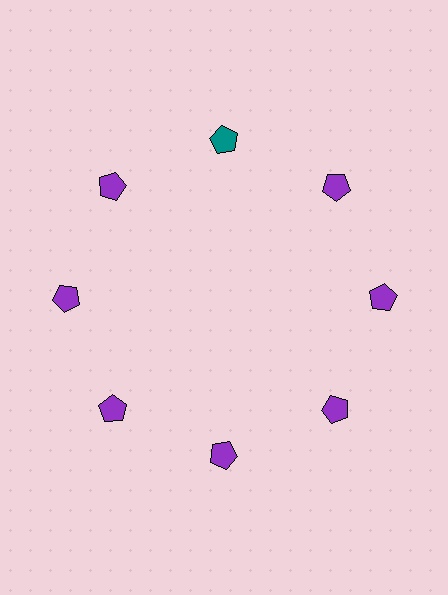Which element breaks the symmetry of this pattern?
The teal pentagon at roughly the 12 o'clock position breaks the symmetry. All other shapes are purple pentagons.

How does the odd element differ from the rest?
It has a different color: teal instead of purple.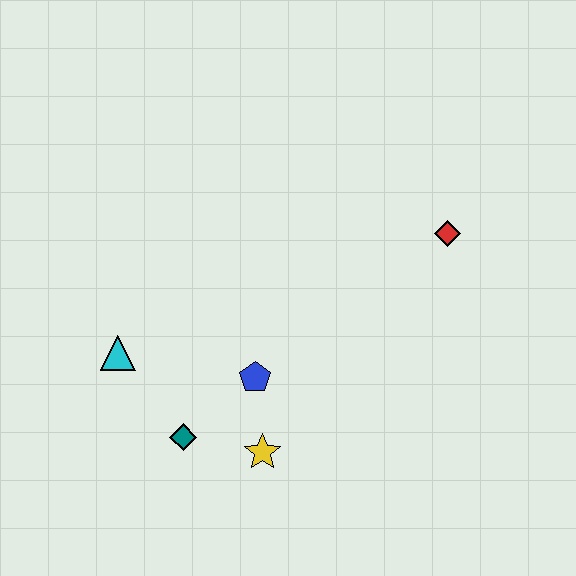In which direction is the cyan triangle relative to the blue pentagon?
The cyan triangle is to the left of the blue pentagon.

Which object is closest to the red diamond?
The blue pentagon is closest to the red diamond.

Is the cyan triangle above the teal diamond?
Yes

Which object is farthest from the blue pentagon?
The red diamond is farthest from the blue pentagon.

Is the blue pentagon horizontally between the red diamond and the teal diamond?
Yes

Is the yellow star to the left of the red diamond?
Yes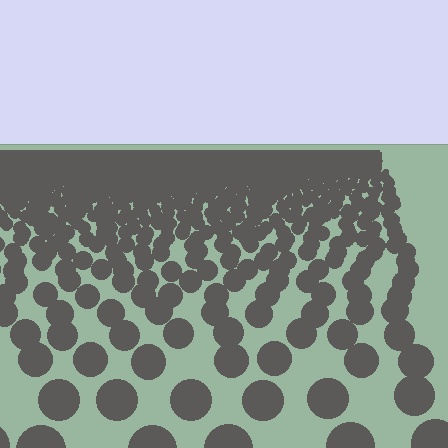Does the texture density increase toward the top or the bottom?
Density increases toward the top.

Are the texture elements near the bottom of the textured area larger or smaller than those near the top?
Larger. Near the bottom, elements are closer to the viewer and appear at a bigger on-screen size.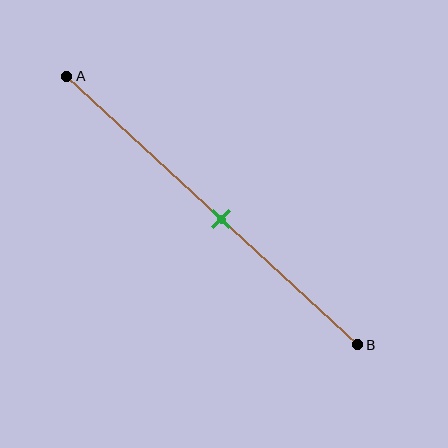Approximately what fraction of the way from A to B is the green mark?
The green mark is approximately 55% of the way from A to B.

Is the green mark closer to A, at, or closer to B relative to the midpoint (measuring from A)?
The green mark is closer to point B than the midpoint of segment AB.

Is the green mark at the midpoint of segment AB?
No, the mark is at about 55% from A, not at the 50% midpoint.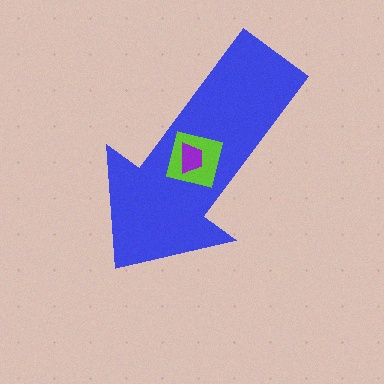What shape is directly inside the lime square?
The purple trapezoid.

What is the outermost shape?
The blue arrow.